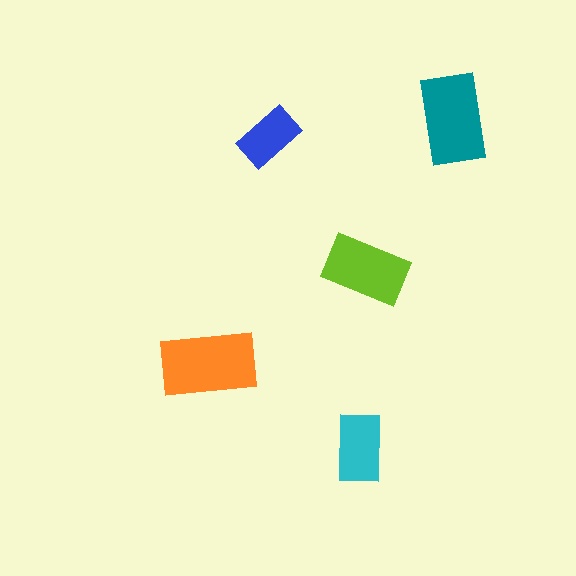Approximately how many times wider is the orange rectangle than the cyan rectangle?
About 1.5 times wider.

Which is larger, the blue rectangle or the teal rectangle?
The teal one.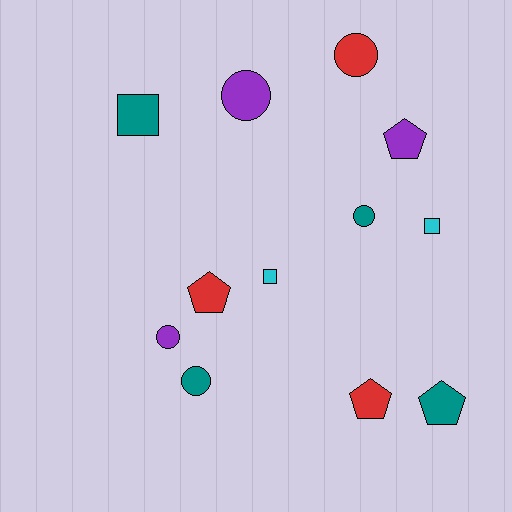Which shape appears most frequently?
Circle, with 5 objects.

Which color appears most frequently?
Teal, with 4 objects.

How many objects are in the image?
There are 12 objects.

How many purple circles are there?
There are 2 purple circles.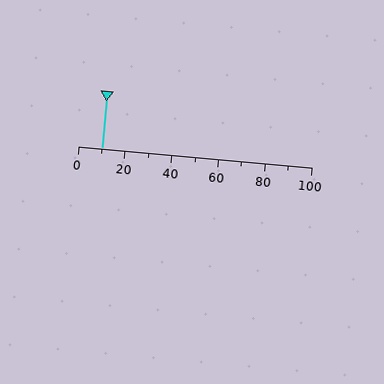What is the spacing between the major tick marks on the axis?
The major ticks are spaced 20 apart.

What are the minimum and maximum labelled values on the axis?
The axis runs from 0 to 100.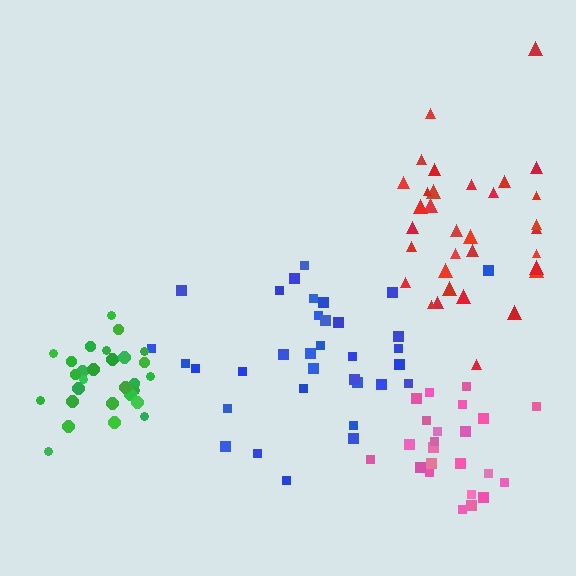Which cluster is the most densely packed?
Green.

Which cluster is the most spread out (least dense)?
Blue.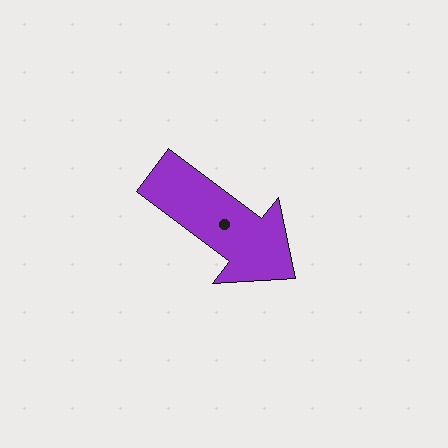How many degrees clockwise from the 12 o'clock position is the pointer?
Approximately 127 degrees.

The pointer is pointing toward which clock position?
Roughly 4 o'clock.